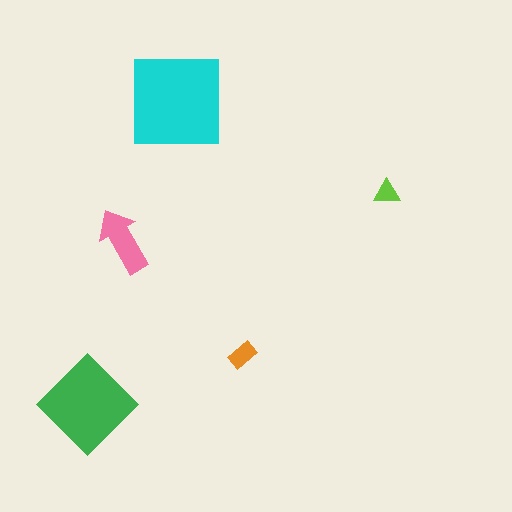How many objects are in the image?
There are 5 objects in the image.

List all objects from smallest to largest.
The lime triangle, the orange rectangle, the pink arrow, the green diamond, the cyan square.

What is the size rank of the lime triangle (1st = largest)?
5th.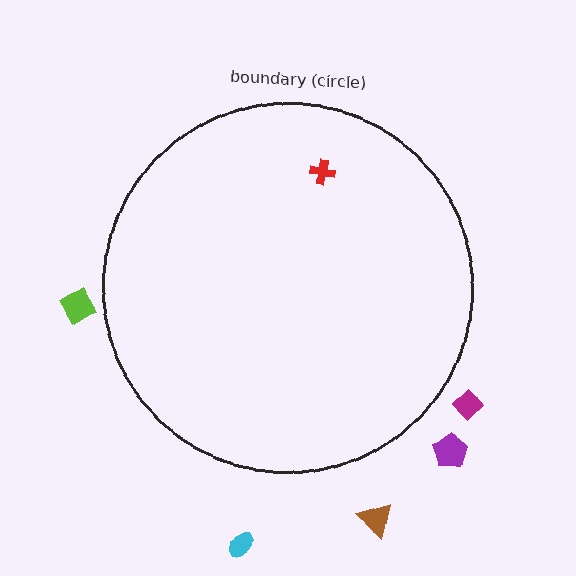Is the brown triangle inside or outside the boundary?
Outside.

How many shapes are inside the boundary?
1 inside, 5 outside.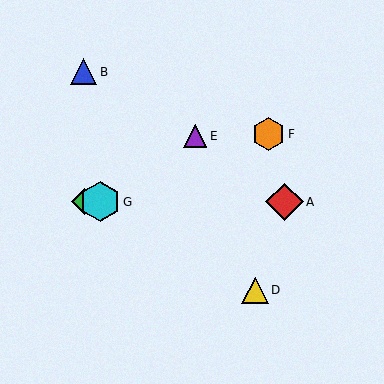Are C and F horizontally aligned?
No, C is at y≈202 and F is at y≈134.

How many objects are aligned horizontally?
3 objects (A, C, G) are aligned horizontally.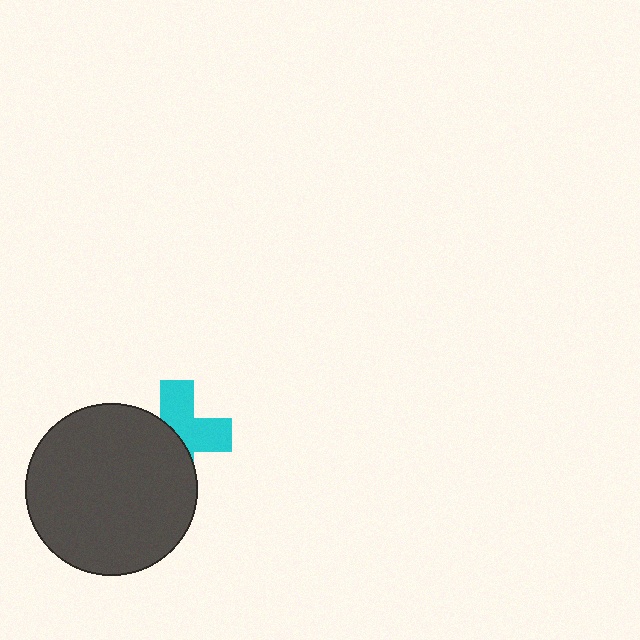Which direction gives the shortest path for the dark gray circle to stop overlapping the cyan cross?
Moving toward the lower-left gives the shortest separation.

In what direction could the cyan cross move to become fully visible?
The cyan cross could move toward the upper-right. That would shift it out from behind the dark gray circle entirely.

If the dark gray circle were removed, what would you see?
You would see the complete cyan cross.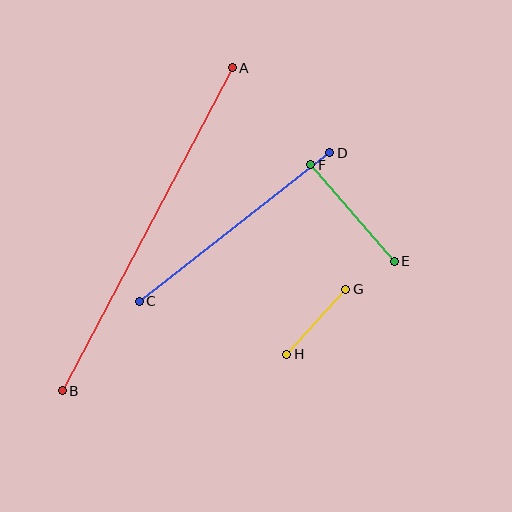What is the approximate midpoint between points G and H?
The midpoint is at approximately (316, 322) pixels.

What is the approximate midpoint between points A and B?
The midpoint is at approximately (147, 229) pixels.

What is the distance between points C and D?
The distance is approximately 242 pixels.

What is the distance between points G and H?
The distance is approximately 88 pixels.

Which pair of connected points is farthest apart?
Points A and B are farthest apart.